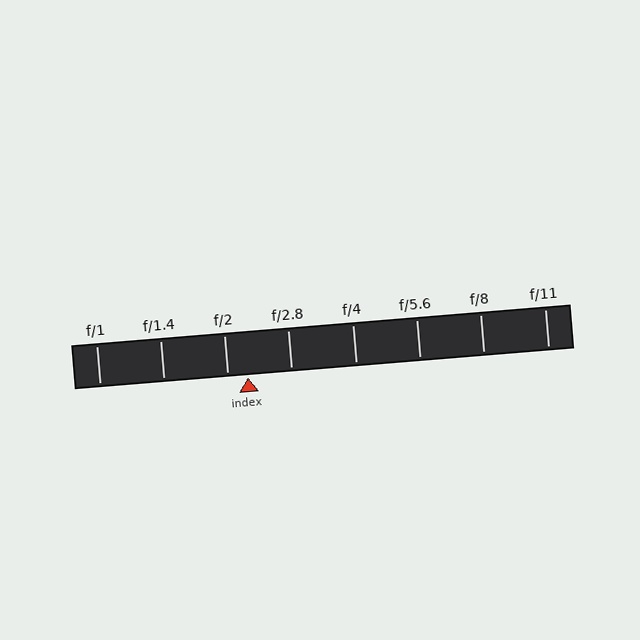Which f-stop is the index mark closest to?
The index mark is closest to f/2.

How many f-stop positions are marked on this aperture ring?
There are 8 f-stop positions marked.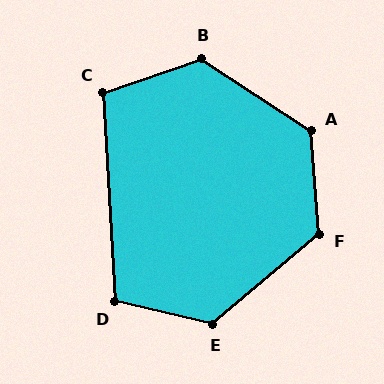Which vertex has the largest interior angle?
A, at approximately 128 degrees.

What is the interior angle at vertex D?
Approximately 107 degrees (obtuse).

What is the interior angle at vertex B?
Approximately 128 degrees (obtuse).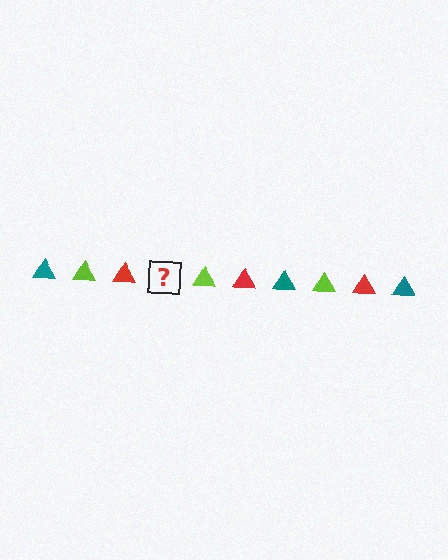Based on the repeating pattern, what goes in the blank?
The blank should be a teal triangle.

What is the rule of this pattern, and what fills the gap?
The rule is that the pattern cycles through teal, lime, red triangles. The gap should be filled with a teal triangle.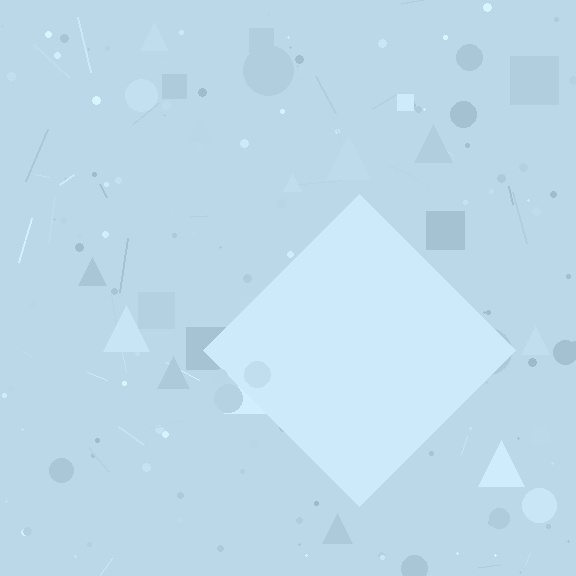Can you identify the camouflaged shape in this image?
The camouflaged shape is a diamond.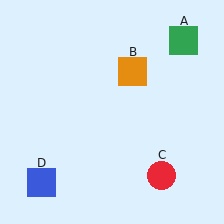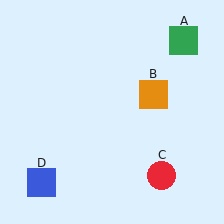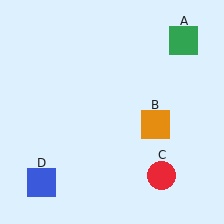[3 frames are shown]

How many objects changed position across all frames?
1 object changed position: orange square (object B).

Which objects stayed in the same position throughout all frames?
Green square (object A) and red circle (object C) and blue square (object D) remained stationary.